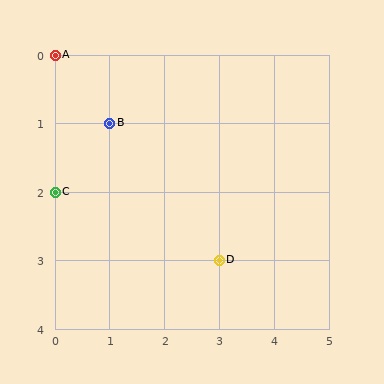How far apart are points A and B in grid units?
Points A and B are 1 column and 1 row apart (about 1.4 grid units diagonally).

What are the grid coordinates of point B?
Point B is at grid coordinates (1, 1).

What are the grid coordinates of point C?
Point C is at grid coordinates (0, 2).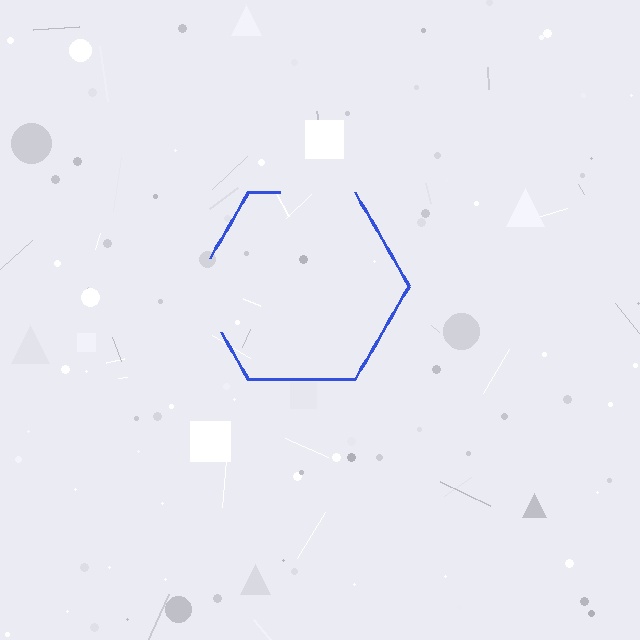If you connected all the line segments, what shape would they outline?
They would outline a hexagon.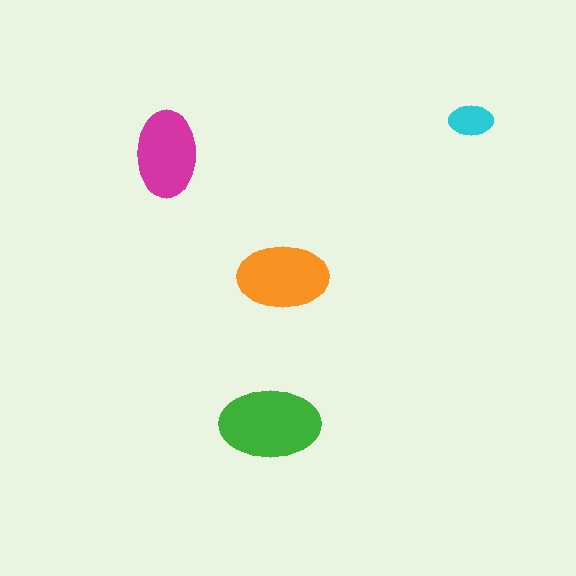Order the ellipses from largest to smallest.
the green one, the orange one, the magenta one, the cyan one.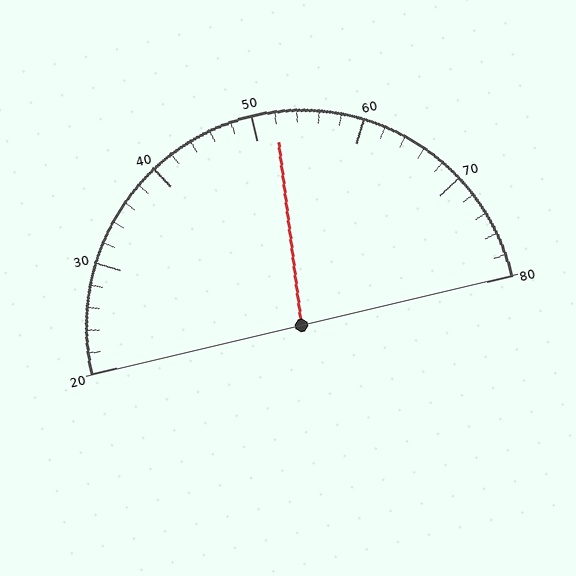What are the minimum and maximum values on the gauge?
The gauge ranges from 20 to 80.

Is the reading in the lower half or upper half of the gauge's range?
The reading is in the upper half of the range (20 to 80).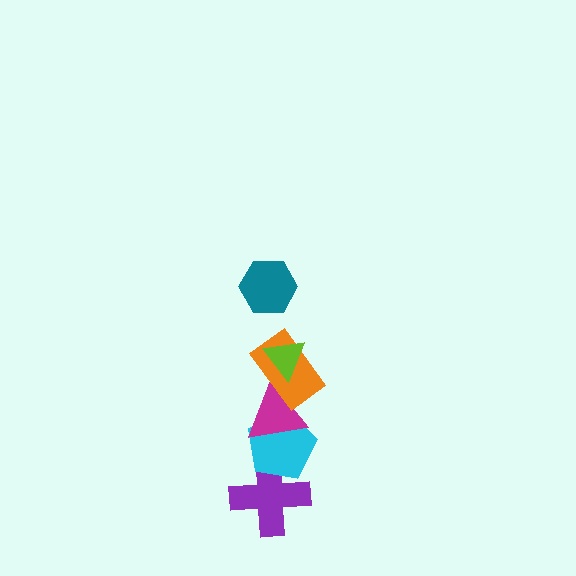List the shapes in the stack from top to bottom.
From top to bottom: the teal hexagon, the lime triangle, the orange rectangle, the magenta triangle, the cyan pentagon, the purple cross.